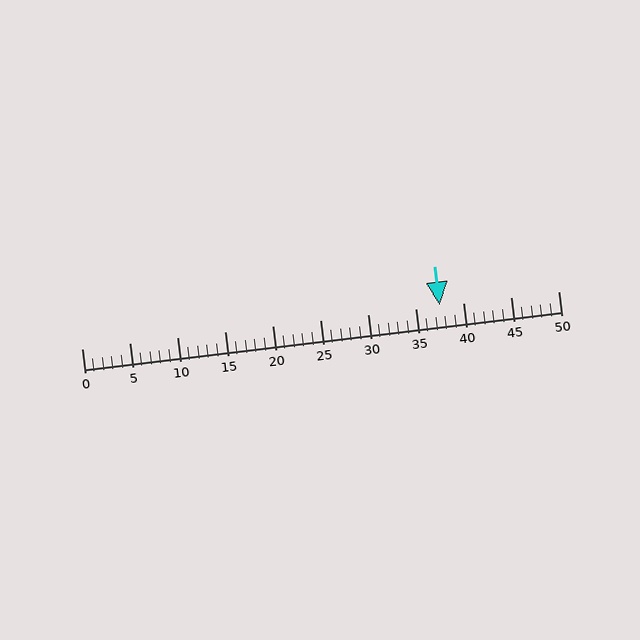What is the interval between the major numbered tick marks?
The major tick marks are spaced 5 units apart.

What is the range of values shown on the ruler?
The ruler shows values from 0 to 50.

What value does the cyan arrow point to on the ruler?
The cyan arrow points to approximately 38.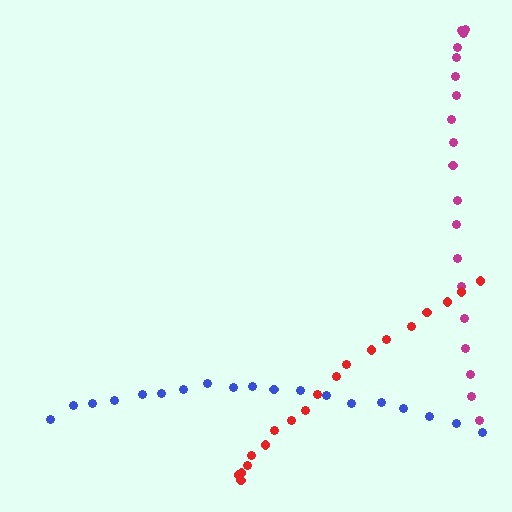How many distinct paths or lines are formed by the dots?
There are 3 distinct paths.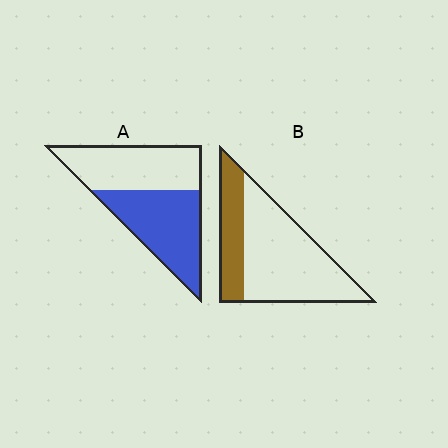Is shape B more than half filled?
No.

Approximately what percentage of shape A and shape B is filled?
A is approximately 50% and B is approximately 30%.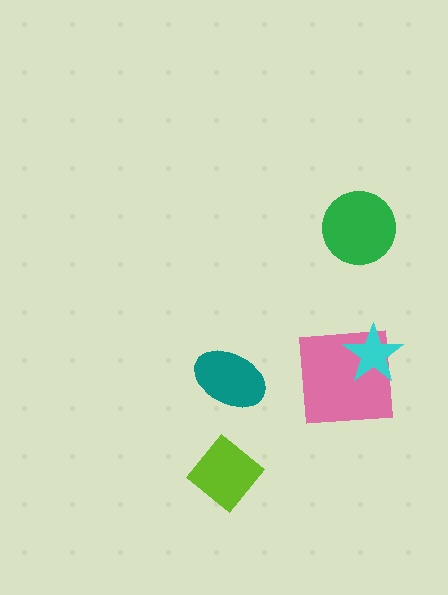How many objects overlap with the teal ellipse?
0 objects overlap with the teal ellipse.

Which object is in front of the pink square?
The cyan star is in front of the pink square.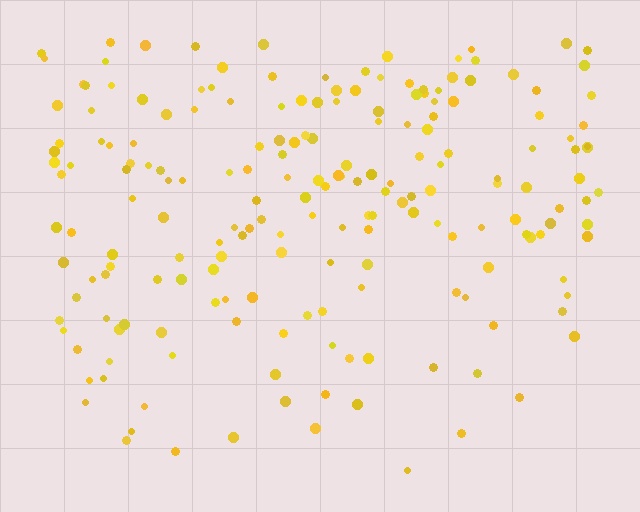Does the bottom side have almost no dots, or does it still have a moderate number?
Still a moderate number, just noticeably fewer than the top.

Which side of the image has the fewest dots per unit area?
The bottom.